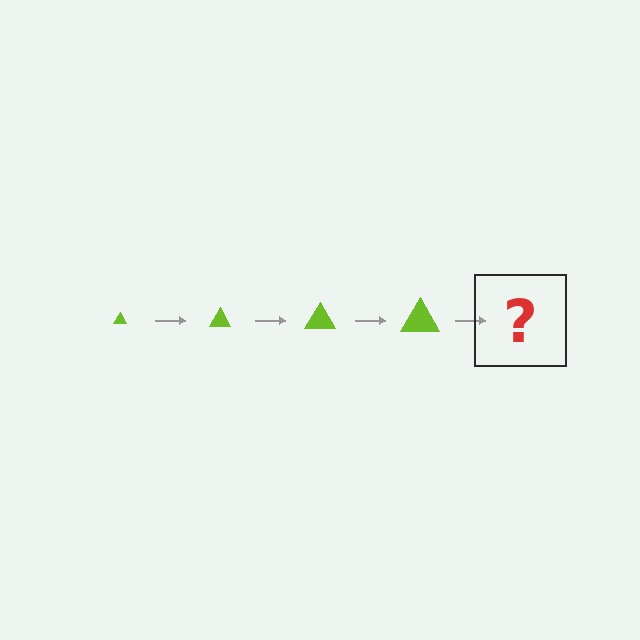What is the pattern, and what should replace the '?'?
The pattern is that the triangle gets progressively larger each step. The '?' should be a lime triangle, larger than the previous one.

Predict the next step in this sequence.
The next step is a lime triangle, larger than the previous one.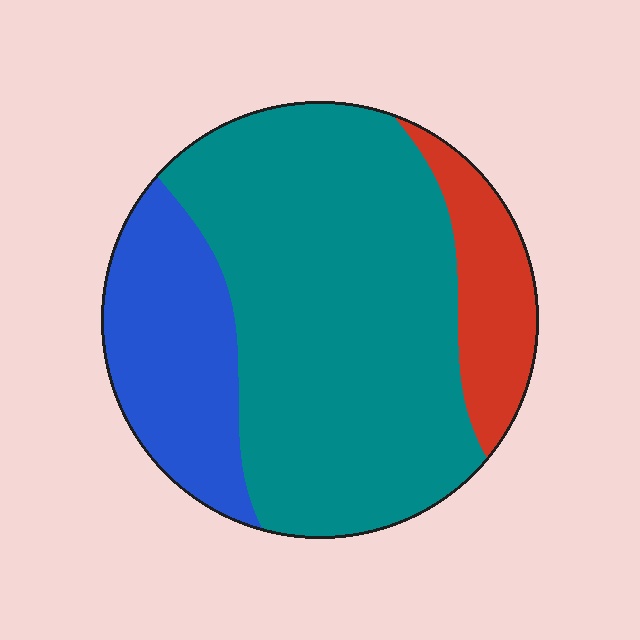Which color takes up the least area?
Red, at roughly 15%.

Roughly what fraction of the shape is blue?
Blue takes up about one fifth (1/5) of the shape.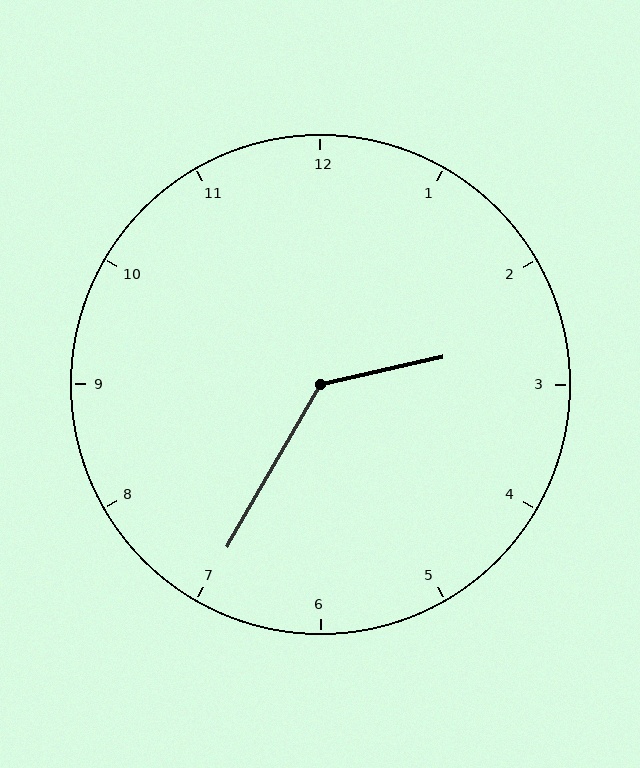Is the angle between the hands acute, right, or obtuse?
It is obtuse.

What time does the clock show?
2:35.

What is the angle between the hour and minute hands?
Approximately 132 degrees.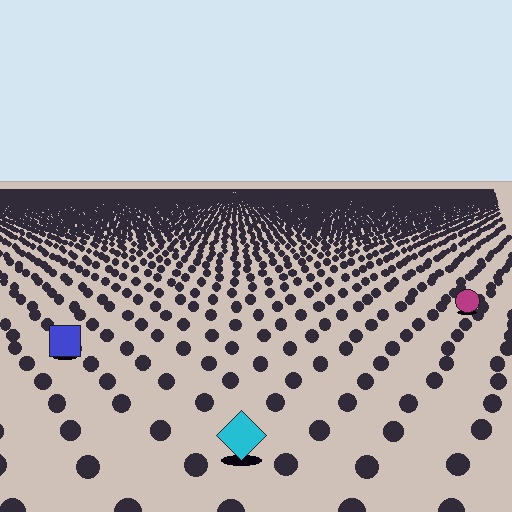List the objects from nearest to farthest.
From nearest to farthest: the cyan diamond, the blue square, the magenta circle.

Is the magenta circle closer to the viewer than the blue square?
No. The blue square is closer — you can tell from the texture gradient: the ground texture is coarser near it.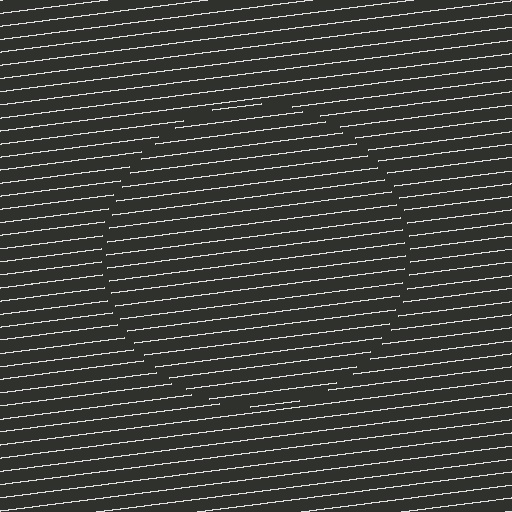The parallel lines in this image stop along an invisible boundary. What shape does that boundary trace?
An illusory circle. The interior of the shape contains the same grating, shifted by half a period — the contour is defined by the phase discontinuity where line-ends from the inner and outer gratings abut.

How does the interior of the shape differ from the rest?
The interior of the shape contains the same grating, shifted by half a period — the contour is defined by the phase discontinuity where line-ends from the inner and outer gratings abut.